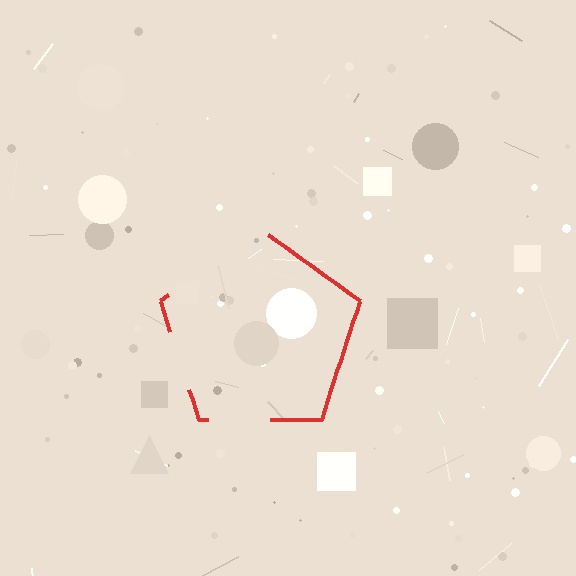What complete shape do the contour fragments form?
The contour fragments form a pentagon.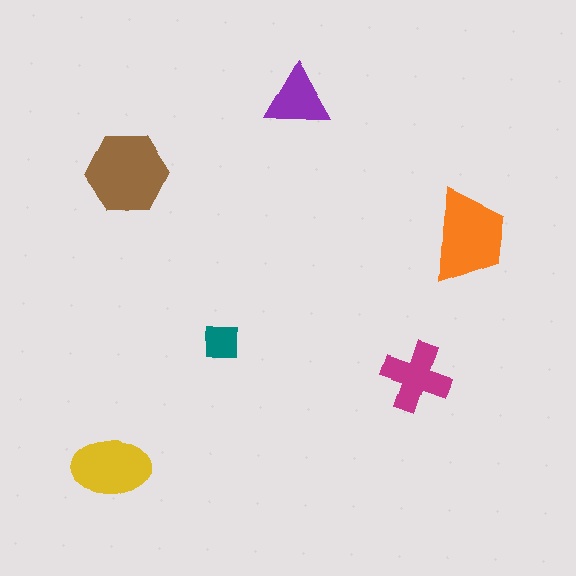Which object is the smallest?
The teal square.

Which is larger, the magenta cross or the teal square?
The magenta cross.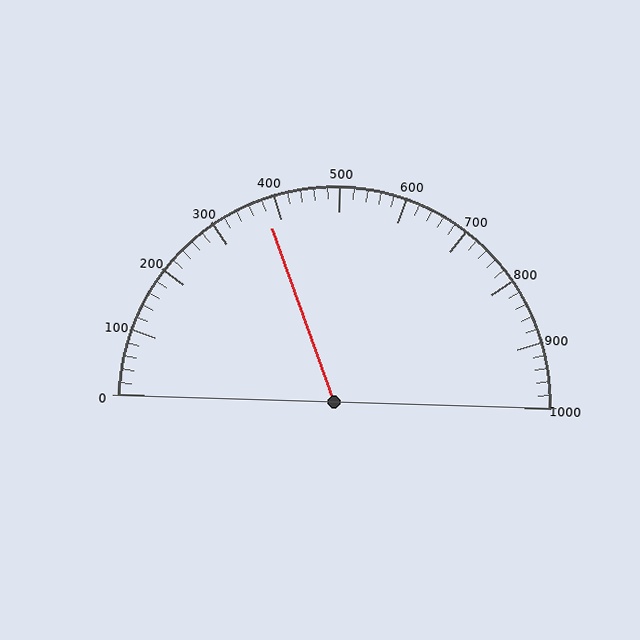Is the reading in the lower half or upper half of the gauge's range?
The reading is in the lower half of the range (0 to 1000).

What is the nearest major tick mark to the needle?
The nearest major tick mark is 400.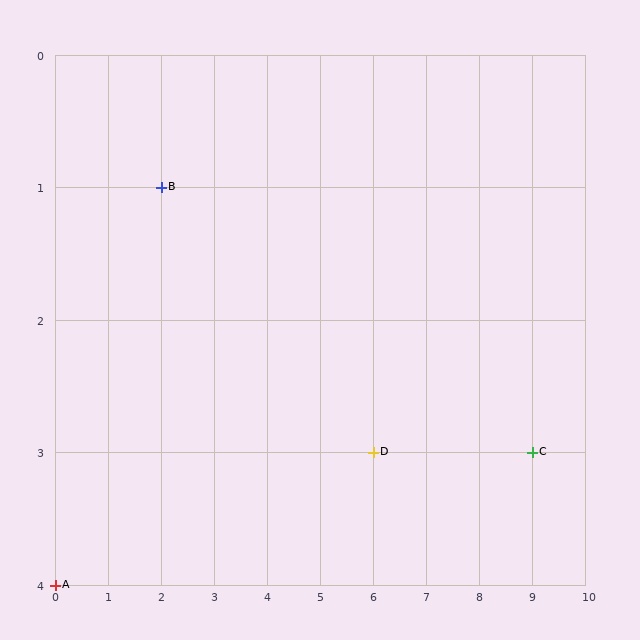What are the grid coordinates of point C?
Point C is at grid coordinates (9, 3).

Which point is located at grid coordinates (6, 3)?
Point D is at (6, 3).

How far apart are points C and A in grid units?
Points C and A are 9 columns and 1 row apart (about 9.1 grid units diagonally).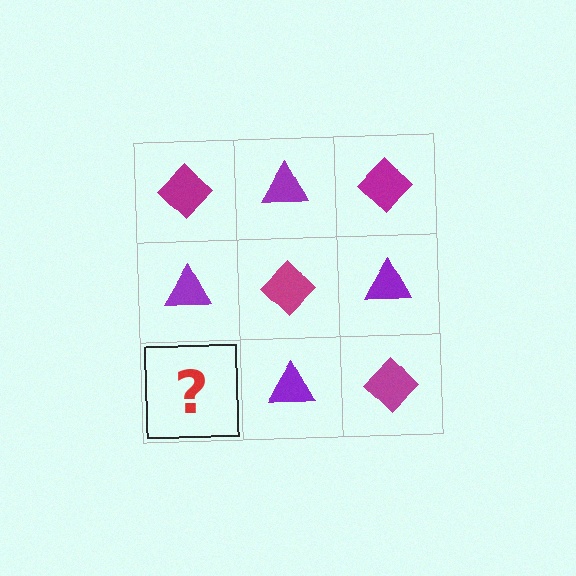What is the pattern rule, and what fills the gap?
The rule is that it alternates magenta diamond and purple triangle in a checkerboard pattern. The gap should be filled with a magenta diamond.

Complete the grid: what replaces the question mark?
The question mark should be replaced with a magenta diamond.